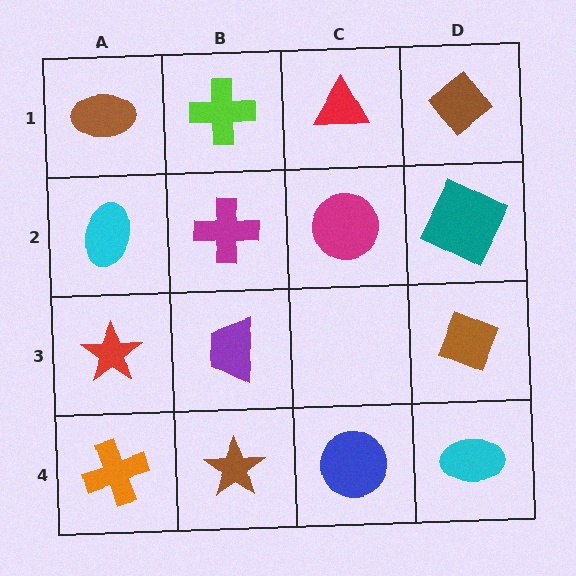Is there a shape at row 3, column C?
No, that cell is empty.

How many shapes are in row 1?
4 shapes.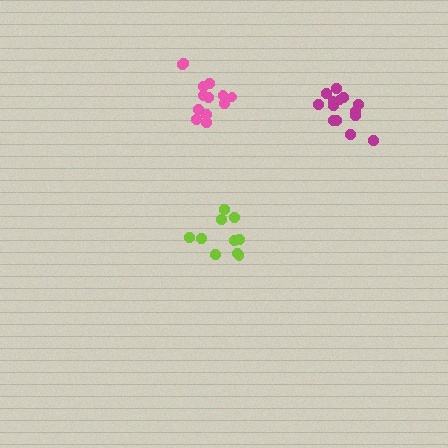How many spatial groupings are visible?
There are 3 spatial groupings.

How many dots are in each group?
Group 1: 14 dots, Group 2: 10 dots, Group 3: 13 dots (37 total).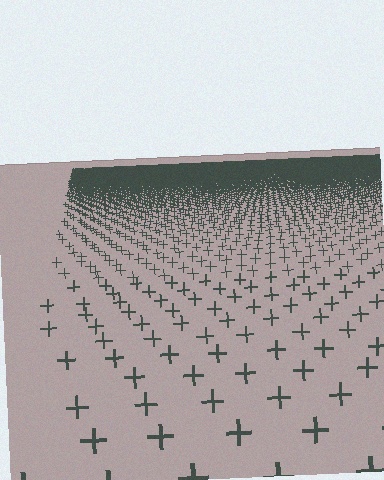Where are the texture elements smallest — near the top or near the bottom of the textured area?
Near the top.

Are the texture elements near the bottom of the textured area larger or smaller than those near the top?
Larger. Near the bottom, elements are closer to the viewer and appear at a bigger on-screen size.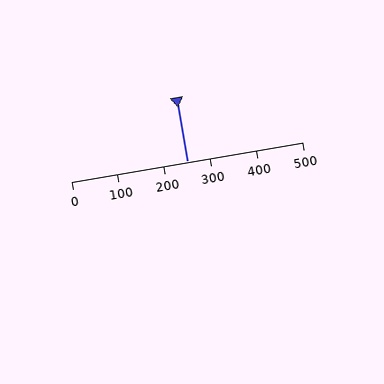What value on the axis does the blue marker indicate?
The marker indicates approximately 250.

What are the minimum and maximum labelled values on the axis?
The axis runs from 0 to 500.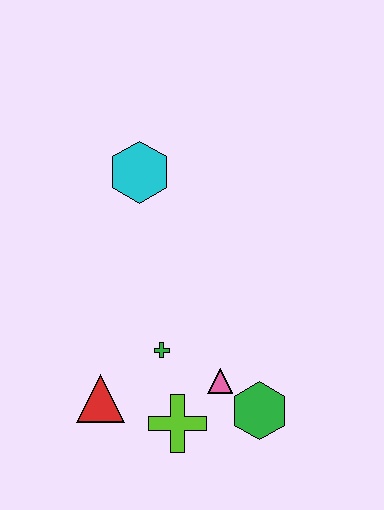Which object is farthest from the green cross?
The cyan hexagon is farthest from the green cross.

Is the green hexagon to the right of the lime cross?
Yes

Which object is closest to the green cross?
The pink triangle is closest to the green cross.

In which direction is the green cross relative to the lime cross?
The green cross is above the lime cross.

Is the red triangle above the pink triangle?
No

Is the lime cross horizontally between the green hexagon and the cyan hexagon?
Yes